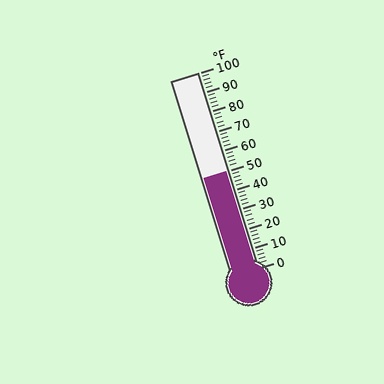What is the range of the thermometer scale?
The thermometer scale ranges from 0°F to 100°F.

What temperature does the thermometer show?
The thermometer shows approximately 50°F.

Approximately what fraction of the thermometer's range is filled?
The thermometer is filled to approximately 50% of its range.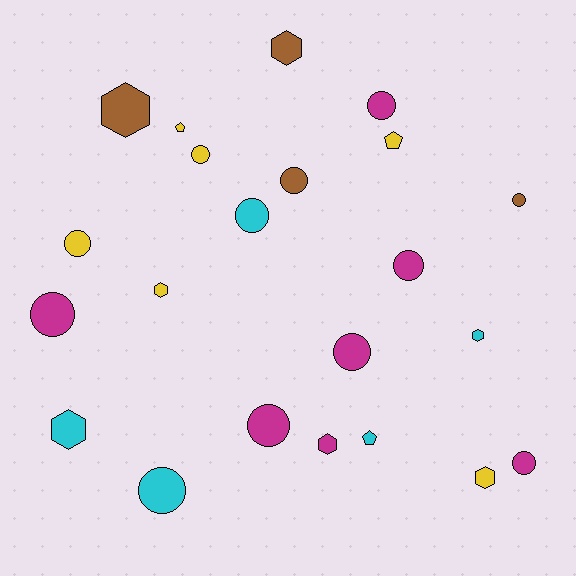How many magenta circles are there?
There are 6 magenta circles.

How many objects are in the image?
There are 22 objects.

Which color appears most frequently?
Magenta, with 7 objects.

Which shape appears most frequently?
Circle, with 12 objects.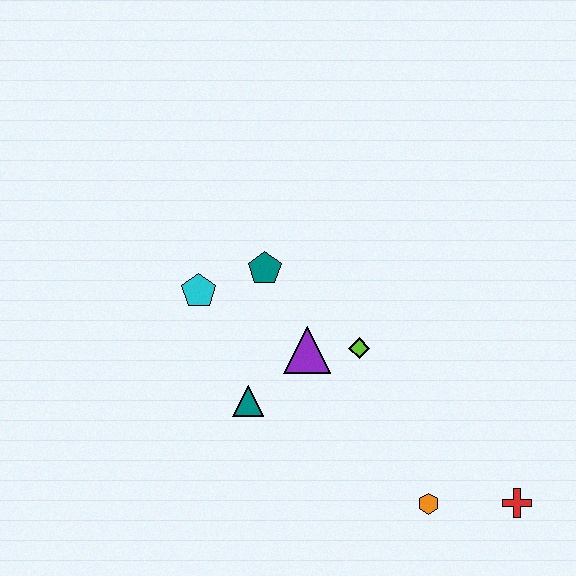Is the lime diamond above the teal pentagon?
No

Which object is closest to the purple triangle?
The lime diamond is closest to the purple triangle.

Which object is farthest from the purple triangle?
The red cross is farthest from the purple triangle.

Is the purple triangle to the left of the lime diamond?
Yes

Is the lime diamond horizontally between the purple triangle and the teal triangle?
No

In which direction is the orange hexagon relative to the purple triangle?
The orange hexagon is below the purple triangle.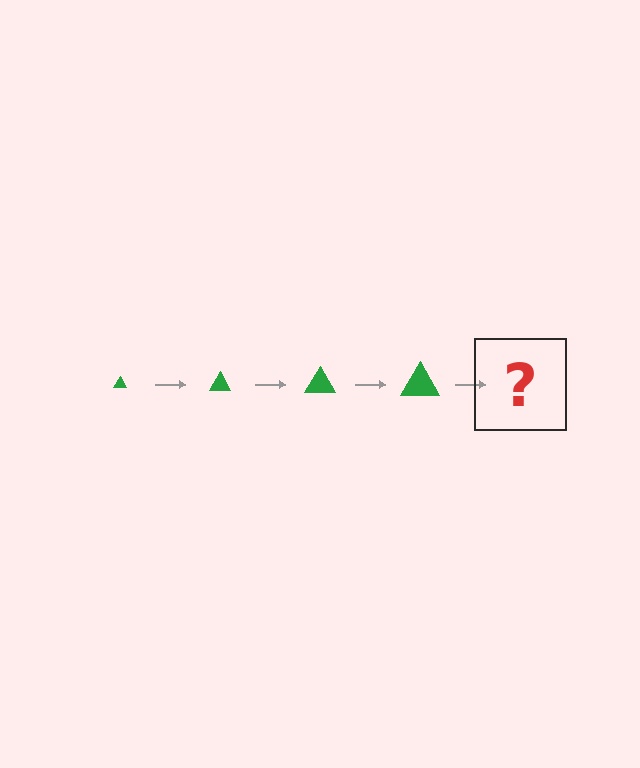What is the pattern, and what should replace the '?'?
The pattern is that the triangle gets progressively larger each step. The '?' should be a green triangle, larger than the previous one.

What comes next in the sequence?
The next element should be a green triangle, larger than the previous one.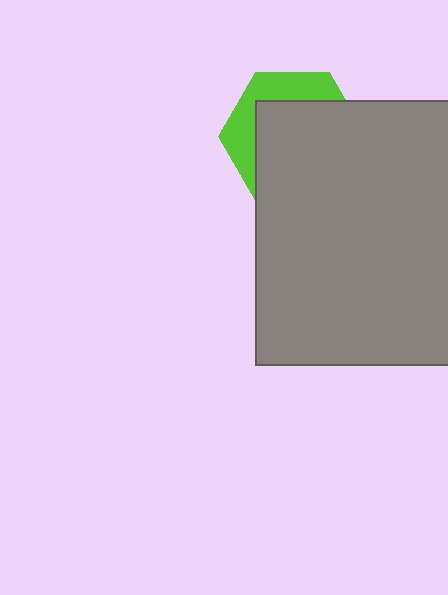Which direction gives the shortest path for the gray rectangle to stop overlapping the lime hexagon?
Moving toward the lower-right gives the shortest separation.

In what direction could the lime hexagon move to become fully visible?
The lime hexagon could move toward the upper-left. That would shift it out from behind the gray rectangle entirely.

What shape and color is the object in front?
The object in front is a gray rectangle.